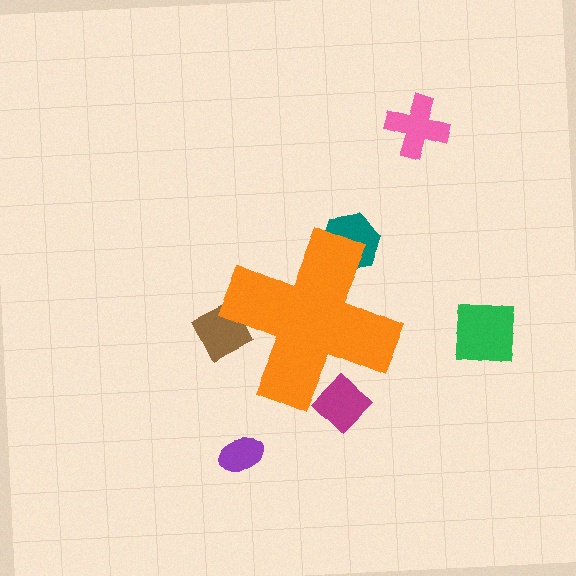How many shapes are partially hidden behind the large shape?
3 shapes are partially hidden.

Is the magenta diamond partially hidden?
Yes, the magenta diamond is partially hidden behind the orange cross.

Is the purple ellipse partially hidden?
No, the purple ellipse is fully visible.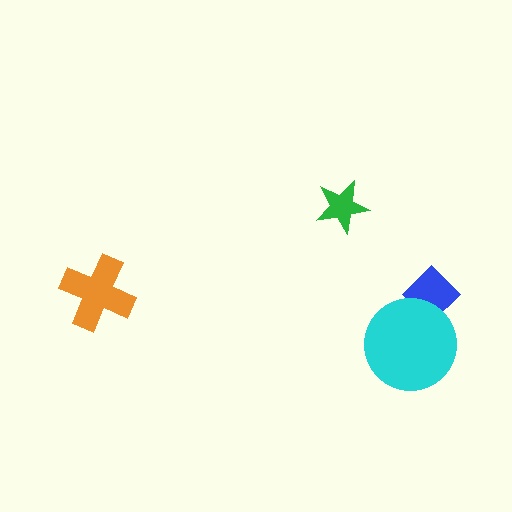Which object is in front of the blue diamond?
The cyan circle is in front of the blue diamond.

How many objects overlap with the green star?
0 objects overlap with the green star.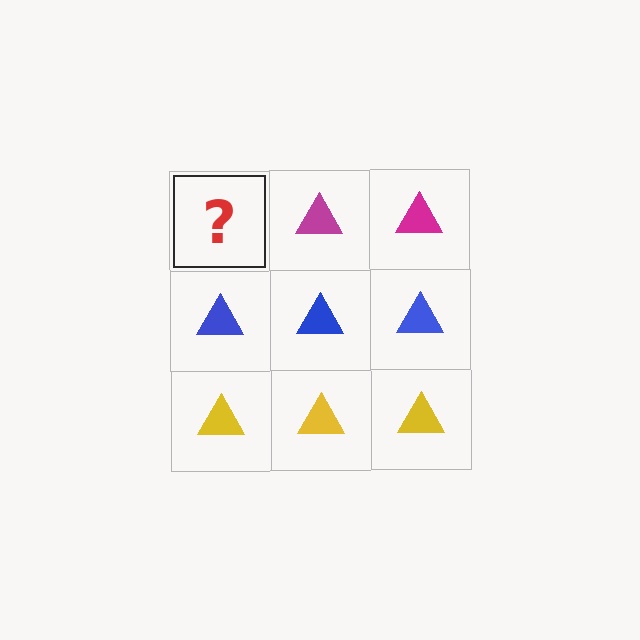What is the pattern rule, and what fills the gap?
The rule is that each row has a consistent color. The gap should be filled with a magenta triangle.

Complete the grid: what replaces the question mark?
The question mark should be replaced with a magenta triangle.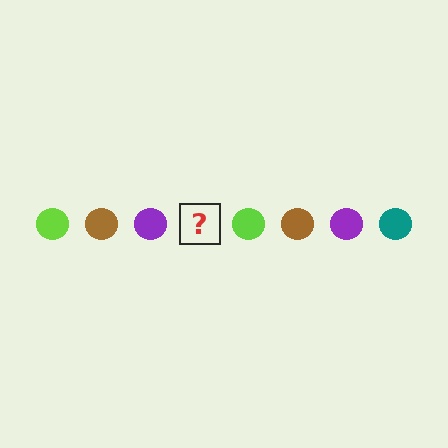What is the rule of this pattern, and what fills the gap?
The rule is that the pattern cycles through lime, brown, purple, teal circles. The gap should be filled with a teal circle.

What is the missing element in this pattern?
The missing element is a teal circle.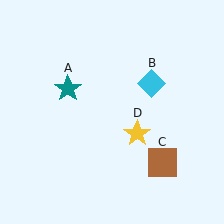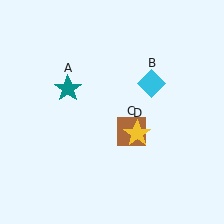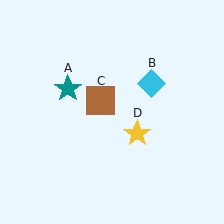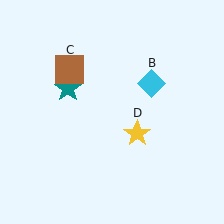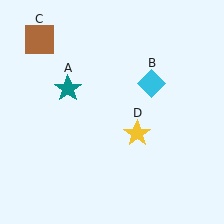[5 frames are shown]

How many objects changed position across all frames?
1 object changed position: brown square (object C).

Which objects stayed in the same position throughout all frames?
Teal star (object A) and cyan diamond (object B) and yellow star (object D) remained stationary.